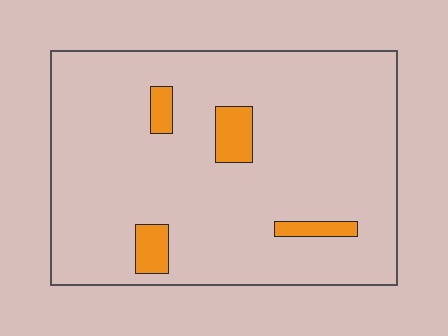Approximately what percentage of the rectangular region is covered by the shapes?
Approximately 10%.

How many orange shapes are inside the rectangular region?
4.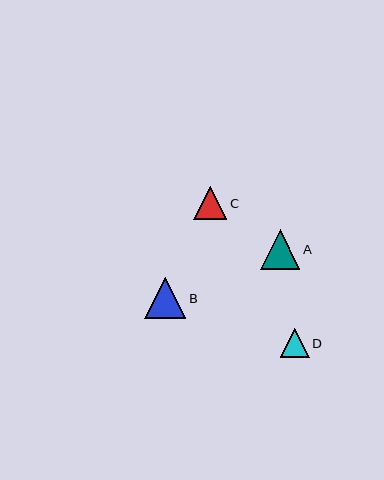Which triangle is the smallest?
Triangle D is the smallest with a size of approximately 29 pixels.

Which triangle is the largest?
Triangle B is the largest with a size of approximately 41 pixels.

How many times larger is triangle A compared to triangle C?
Triangle A is approximately 1.2 times the size of triangle C.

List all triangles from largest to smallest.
From largest to smallest: B, A, C, D.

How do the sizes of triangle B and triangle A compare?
Triangle B and triangle A are approximately the same size.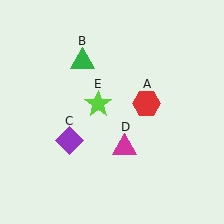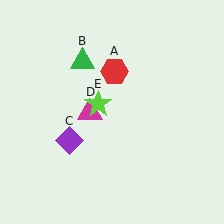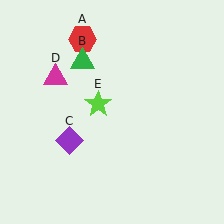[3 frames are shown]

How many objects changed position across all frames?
2 objects changed position: red hexagon (object A), magenta triangle (object D).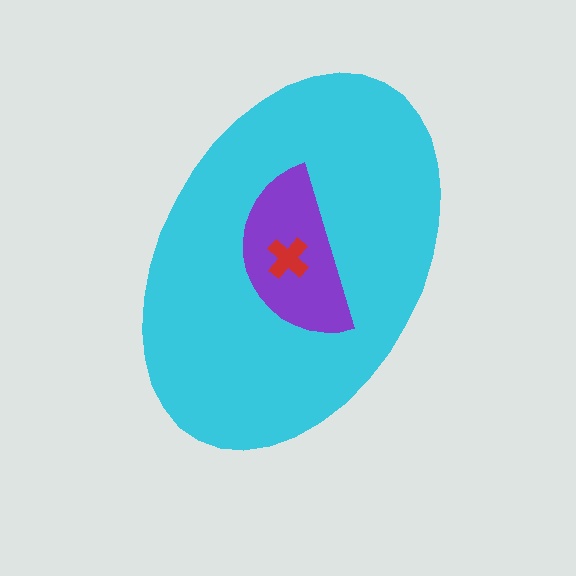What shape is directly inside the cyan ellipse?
The purple semicircle.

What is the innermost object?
The red cross.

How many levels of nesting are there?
3.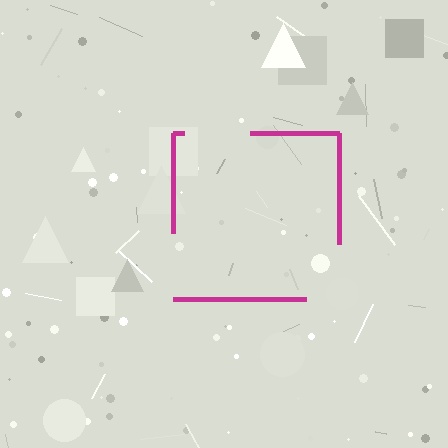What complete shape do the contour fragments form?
The contour fragments form a square.